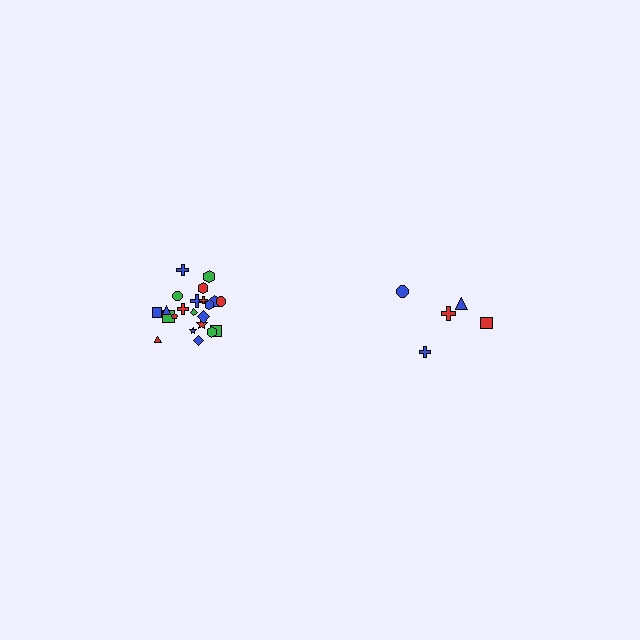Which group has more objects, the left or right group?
The left group.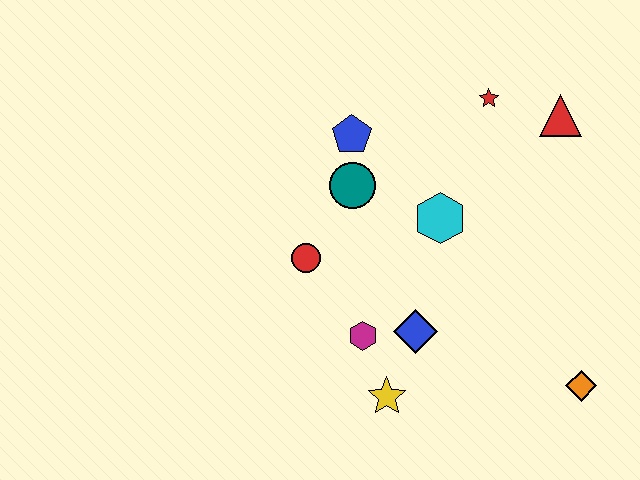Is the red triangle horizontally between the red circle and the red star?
No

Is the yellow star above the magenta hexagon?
No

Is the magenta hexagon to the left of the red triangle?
Yes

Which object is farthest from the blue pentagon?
The orange diamond is farthest from the blue pentagon.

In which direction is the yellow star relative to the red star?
The yellow star is below the red star.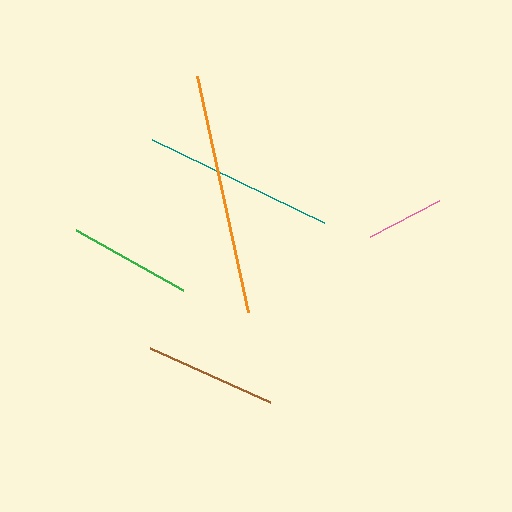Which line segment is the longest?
The orange line is the longest at approximately 241 pixels.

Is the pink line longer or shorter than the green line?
The green line is longer than the pink line.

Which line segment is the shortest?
The pink line is the shortest at approximately 78 pixels.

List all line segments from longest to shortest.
From longest to shortest: orange, teal, brown, green, pink.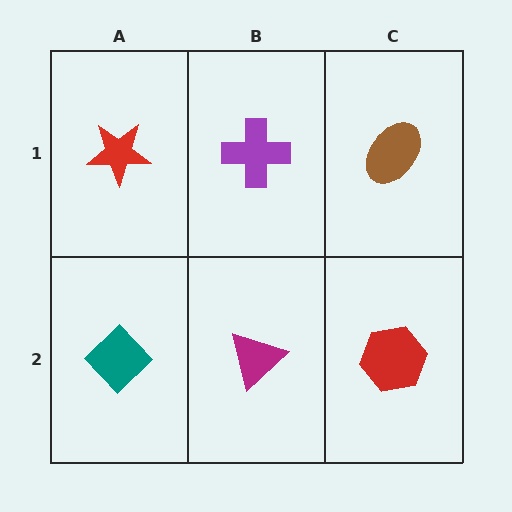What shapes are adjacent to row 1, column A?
A teal diamond (row 2, column A), a purple cross (row 1, column B).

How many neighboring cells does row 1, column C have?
2.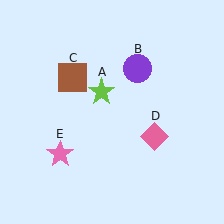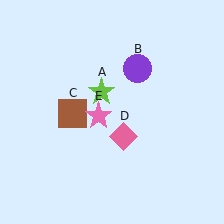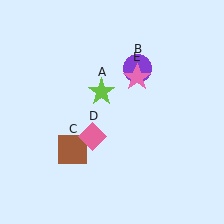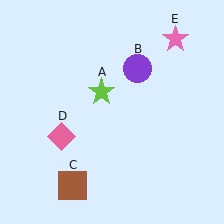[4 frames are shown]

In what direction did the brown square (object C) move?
The brown square (object C) moved down.